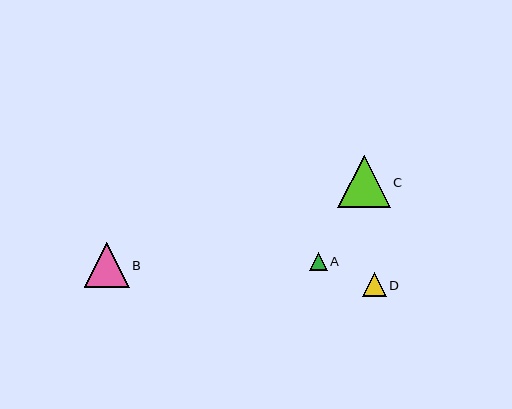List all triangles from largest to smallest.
From largest to smallest: C, B, D, A.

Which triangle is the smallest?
Triangle A is the smallest with a size of approximately 18 pixels.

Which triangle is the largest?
Triangle C is the largest with a size of approximately 52 pixels.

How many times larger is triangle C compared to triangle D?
Triangle C is approximately 2.2 times the size of triangle D.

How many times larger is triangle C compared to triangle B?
Triangle C is approximately 1.2 times the size of triangle B.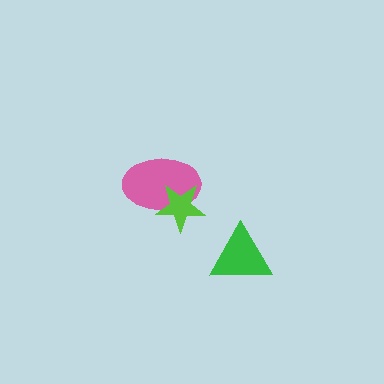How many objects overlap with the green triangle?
0 objects overlap with the green triangle.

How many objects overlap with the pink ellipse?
1 object overlaps with the pink ellipse.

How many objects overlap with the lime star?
1 object overlaps with the lime star.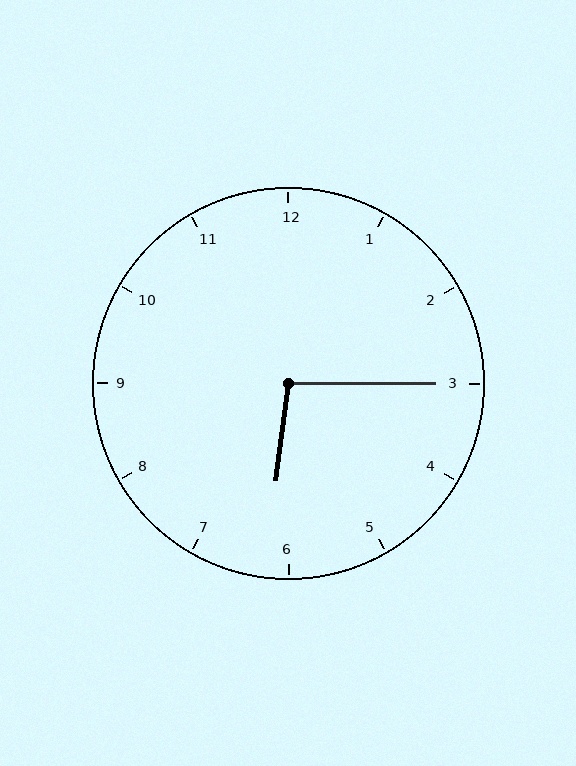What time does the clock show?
6:15.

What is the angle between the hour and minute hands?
Approximately 98 degrees.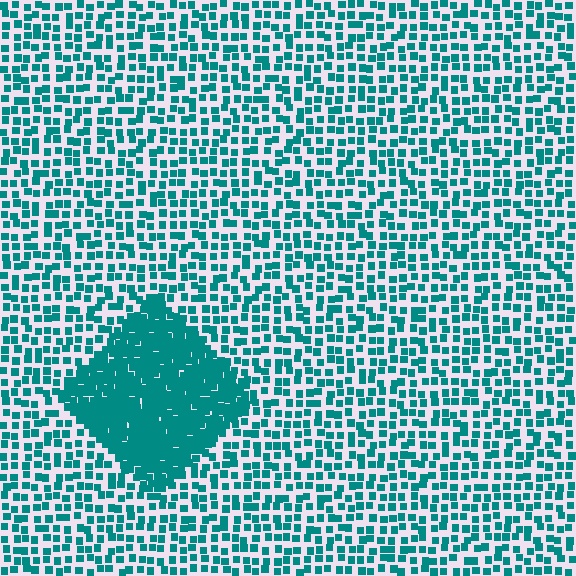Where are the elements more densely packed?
The elements are more densely packed inside the diamond boundary.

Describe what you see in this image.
The image contains small teal elements arranged at two different densities. A diamond-shaped region is visible where the elements are more densely packed than the surrounding area.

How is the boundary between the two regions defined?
The boundary is defined by a change in element density (approximately 2.7x ratio). All elements are the same color, size, and shape.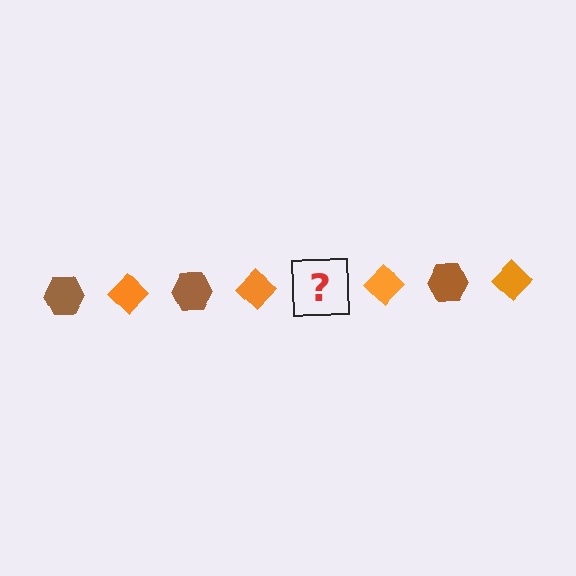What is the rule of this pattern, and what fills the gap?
The rule is that the pattern alternates between brown hexagon and orange diamond. The gap should be filled with a brown hexagon.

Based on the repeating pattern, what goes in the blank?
The blank should be a brown hexagon.